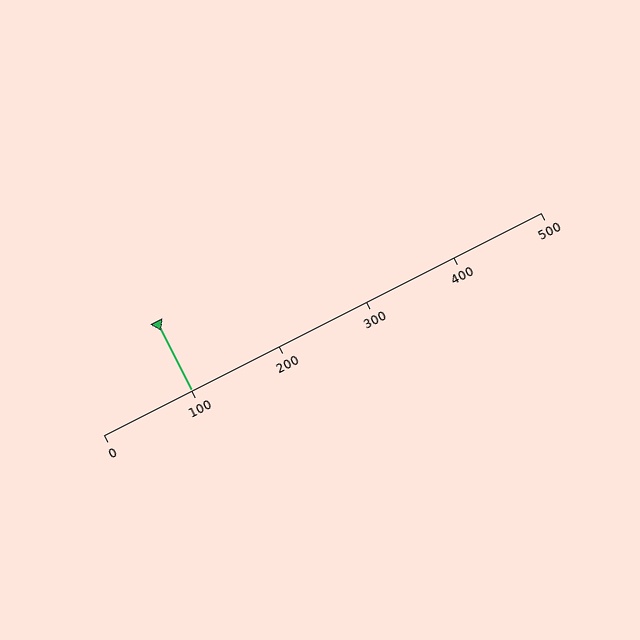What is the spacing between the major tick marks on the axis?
The major ticks are spaced 100 apart.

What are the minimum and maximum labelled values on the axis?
The axis runs from 0 to 500.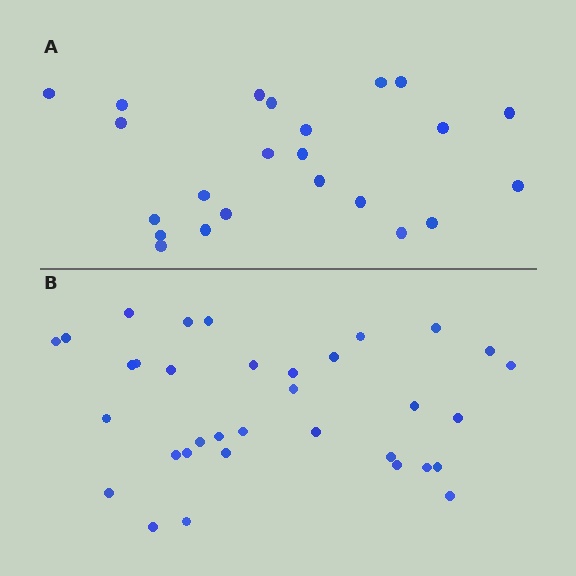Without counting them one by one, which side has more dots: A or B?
Region B (the bottom region) has more dots.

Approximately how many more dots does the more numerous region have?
Region B has roughly 12 or so more dots than region A.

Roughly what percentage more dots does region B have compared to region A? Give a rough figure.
About 50% more.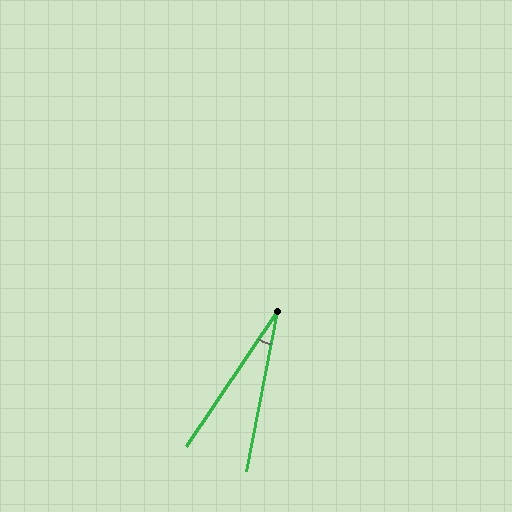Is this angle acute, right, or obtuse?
It is acute.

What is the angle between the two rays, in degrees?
Approximately 23 degrees.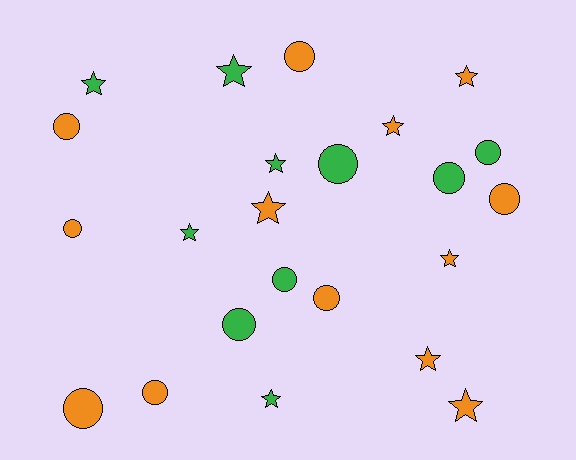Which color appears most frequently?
Orange, with 13 objects.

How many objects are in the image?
There are 23 objects.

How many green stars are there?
There are 5 green stars.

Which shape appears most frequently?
Circle, with 12 objects.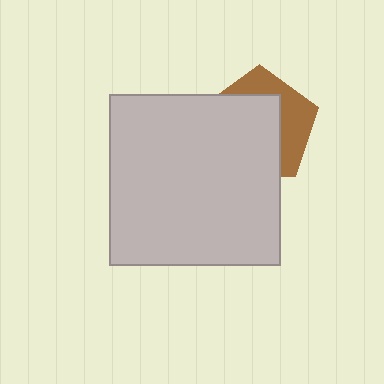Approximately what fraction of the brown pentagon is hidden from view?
Roughly 64% of the brown pentagon is hidden behind the light gray square.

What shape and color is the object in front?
The object in front is a light gray square.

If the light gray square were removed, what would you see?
You would see the complete brown pentagon.